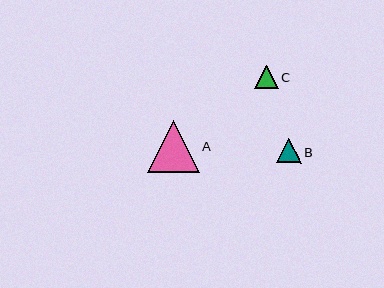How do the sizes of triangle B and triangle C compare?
Triangle B and triangle C are approximately the same size.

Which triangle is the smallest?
Triangle C is the smallest with a size of approximately 23 pixels.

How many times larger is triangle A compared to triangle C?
Triangle A is approximately 2.2 times the size of triangle C.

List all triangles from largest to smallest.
From largest to smallest: A, B, C.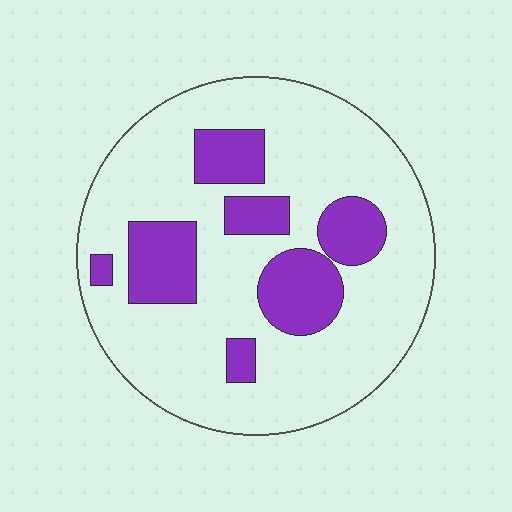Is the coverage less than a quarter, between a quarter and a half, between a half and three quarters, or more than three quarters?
Less than a quarter.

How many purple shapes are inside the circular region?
7.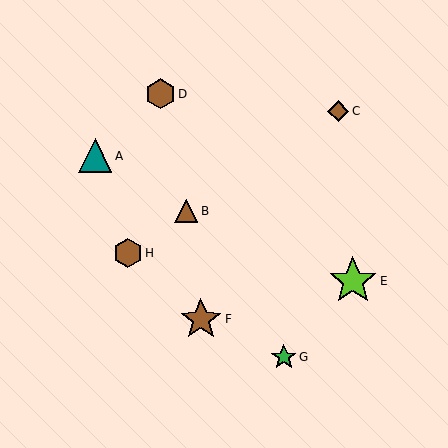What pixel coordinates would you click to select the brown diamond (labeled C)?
Click at (338, 111) to select the brown diamond C.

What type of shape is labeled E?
Shape E is a lime star.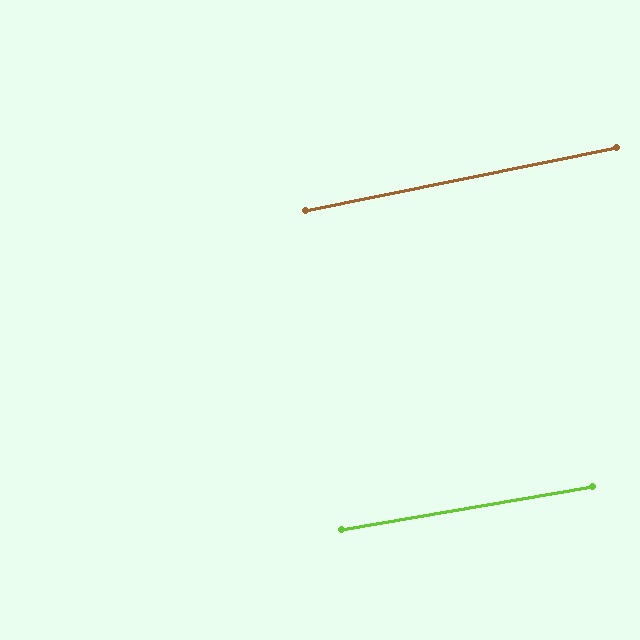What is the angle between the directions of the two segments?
Approximately 2 degrees.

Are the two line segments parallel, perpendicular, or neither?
Parallel — their directions differ by only 1.8°.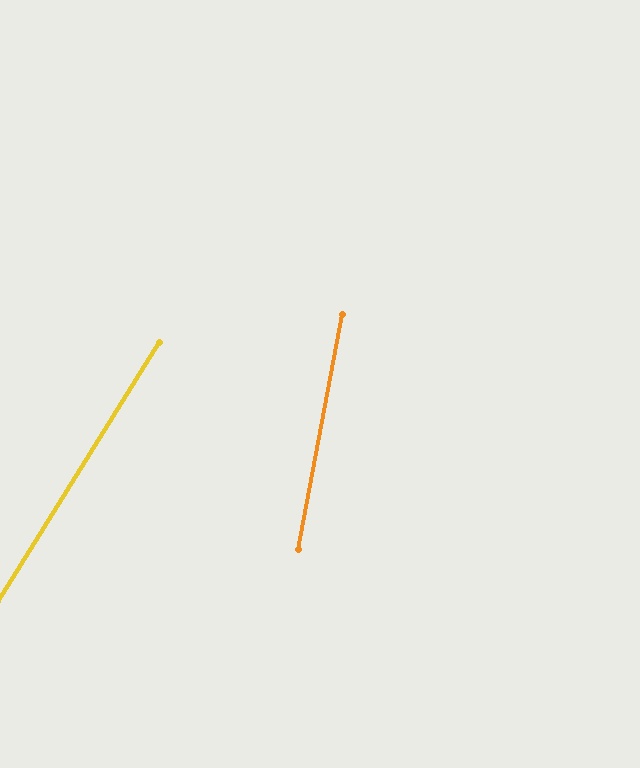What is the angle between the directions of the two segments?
Approximately 21 degrees.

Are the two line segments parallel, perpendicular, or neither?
Neither parallel nor perpendicular — they differ by about 21°.